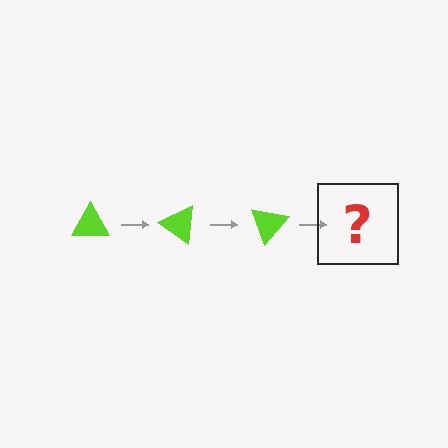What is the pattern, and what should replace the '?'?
The pattern is that the triangle rotates 35 degrees each step. The '?' should be a lime triangle rotated 105 degrees.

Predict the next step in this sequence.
The next step is a lime triangle rotated 105 degrees.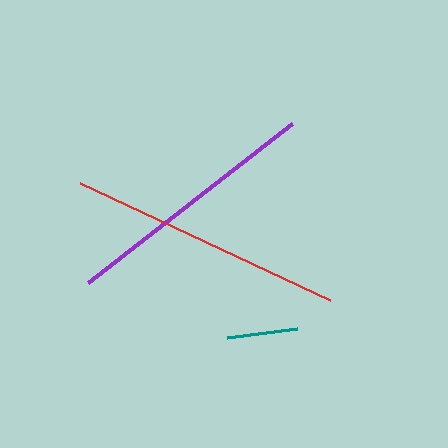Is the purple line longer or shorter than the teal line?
The purple line is longer than the teal line.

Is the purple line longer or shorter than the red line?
The red line is longer than the purple line.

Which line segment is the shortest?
The teal line is the shortest at approximately 71 pixels.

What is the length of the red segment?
The red segment is approximately 276 pixels long.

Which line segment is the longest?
The red line is the longest at approximately 276 pixels.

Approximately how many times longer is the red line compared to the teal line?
The red line is approximately 3.9 times the length of the teal line.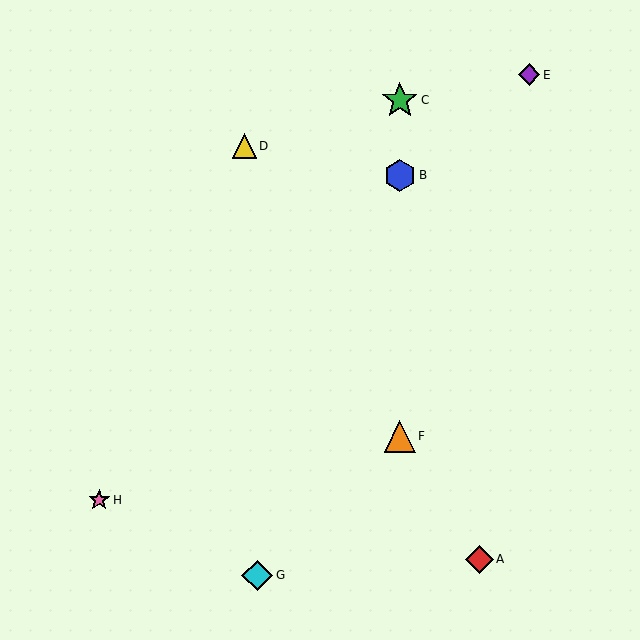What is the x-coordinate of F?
Object F is at x≈400.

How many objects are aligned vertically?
3 objects (B, C, F) are aligned vertically.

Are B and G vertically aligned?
No, B is at x≈400 and G is at x≈257.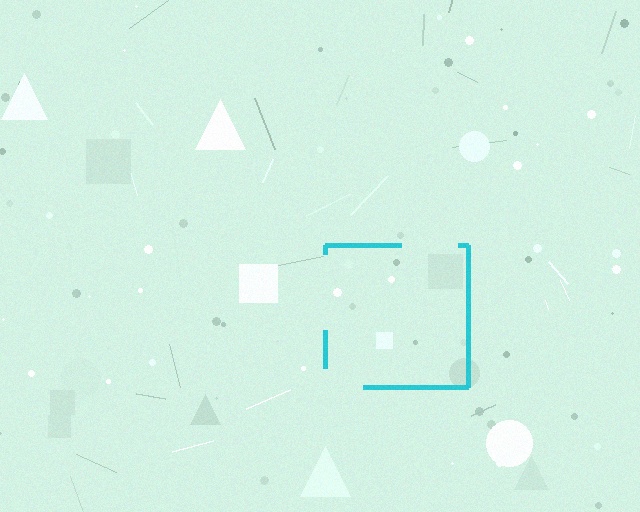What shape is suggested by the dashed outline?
The dashed outline suggests a square.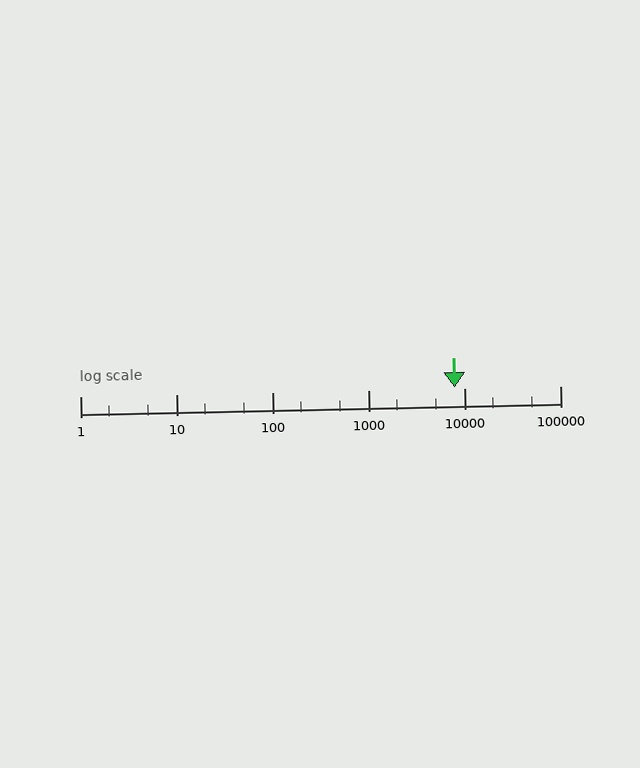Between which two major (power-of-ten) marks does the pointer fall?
The pointer is between 1000 and 10000.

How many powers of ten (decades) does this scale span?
The scale spans 5 decades, from 1 to 100000.